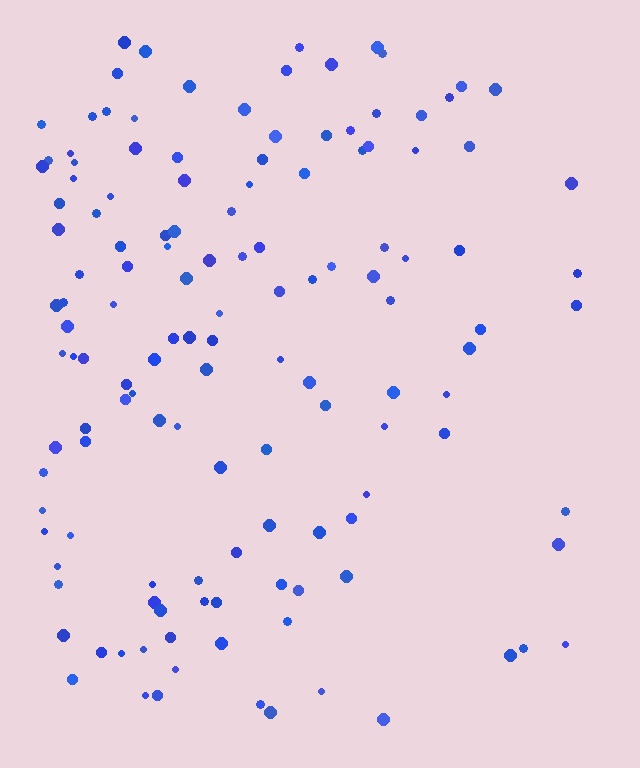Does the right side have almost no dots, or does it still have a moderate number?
Still a moderate number, just noticeably fewer than the left.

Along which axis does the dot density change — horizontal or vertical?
Horizontal.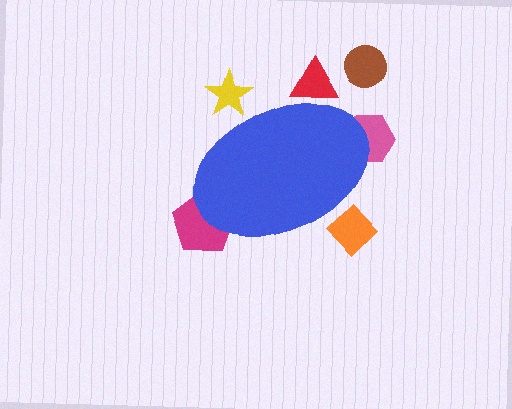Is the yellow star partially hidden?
Yes, the yellow star is partially hidden behind the blue ellipse.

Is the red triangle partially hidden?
Yes, the red triangle is partially hidden behind the blue ellipse.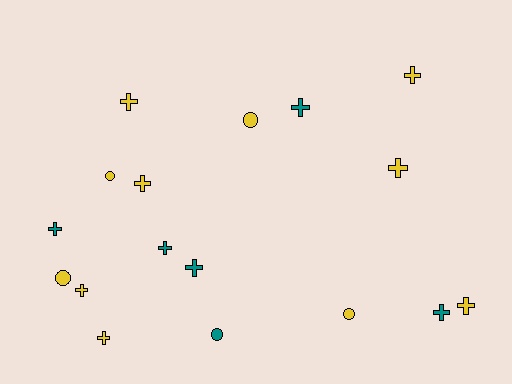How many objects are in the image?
There are 17 objects.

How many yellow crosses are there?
There are 7 yellow crosses.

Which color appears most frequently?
Yellow, with 11 objects.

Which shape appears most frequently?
Cross, with 12 objects.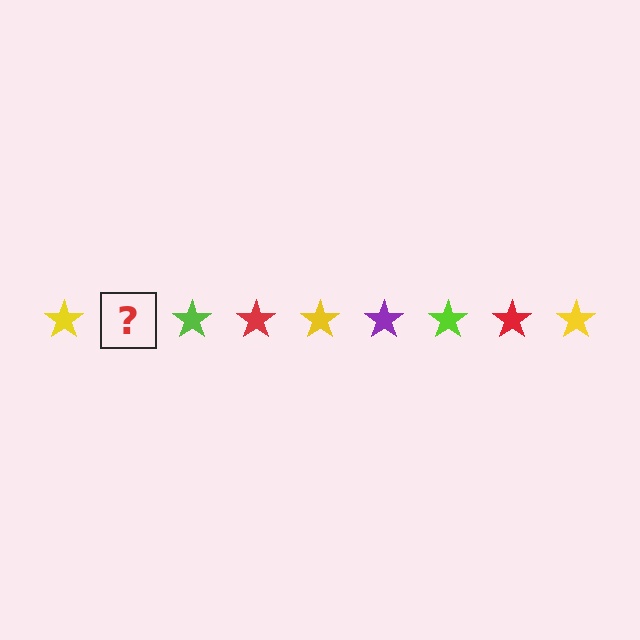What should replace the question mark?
The question mark should be replaced with a purple star.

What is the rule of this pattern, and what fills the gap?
The rule is that the pattern cycles through yellow, purple, lime, red stars. The gap should be filled with a purple star.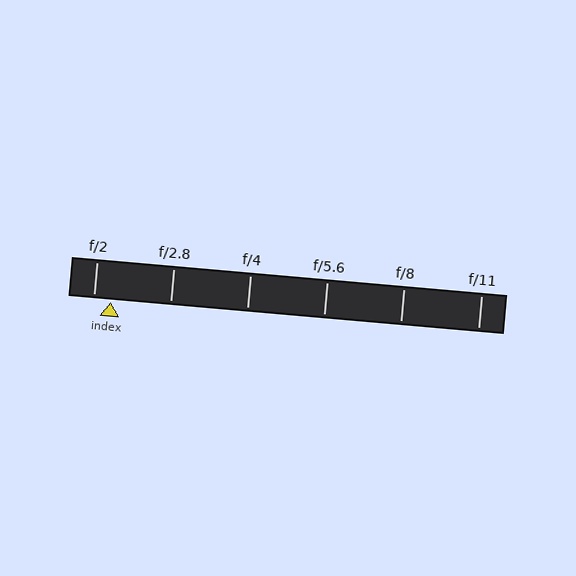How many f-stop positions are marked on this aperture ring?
There are 6 f-stop positions marked.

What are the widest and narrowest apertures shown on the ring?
The widest aperture shown is f/2 and the narrowest is f/11.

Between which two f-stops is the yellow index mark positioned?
The index mark is between f/2 and f/2.8.